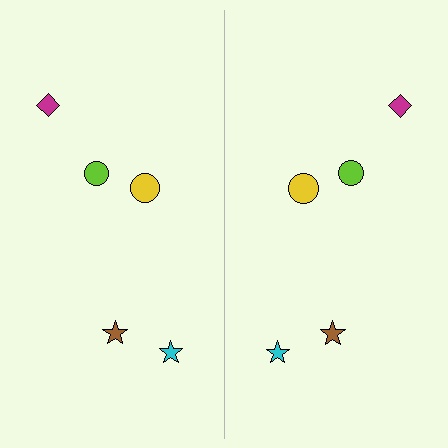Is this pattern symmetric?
Yes, this pattern has bilateral (reflection) symmetry.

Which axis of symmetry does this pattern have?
The pattern has a vertical axis of symmetry running through the center of the image.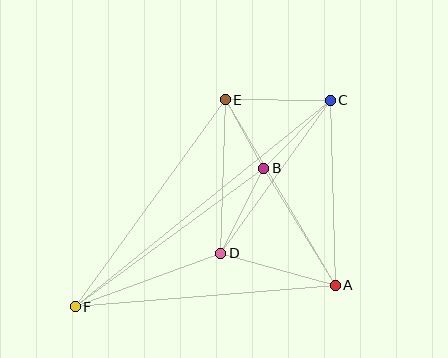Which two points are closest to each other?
Points B and E are closest to each other.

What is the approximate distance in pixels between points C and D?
The distance between C and D is approximately 188 pixels.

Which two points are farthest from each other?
Points C and F are farthest from each other.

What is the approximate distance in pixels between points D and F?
The distance between D and F is approximately 155 pixels.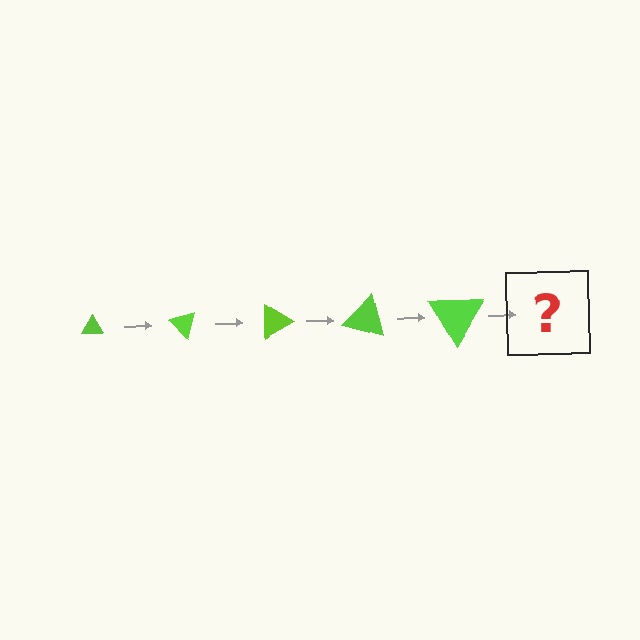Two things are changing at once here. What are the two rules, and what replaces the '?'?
The two rules are that the triangle grows larger each step and it rotates 45 degrees each step. The '?' should be a triangle, larger than the previous one and rotated 225 degrees from the start.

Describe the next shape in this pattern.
It should be a triangle, larger than the previous one and rotated 225 degrees from the start.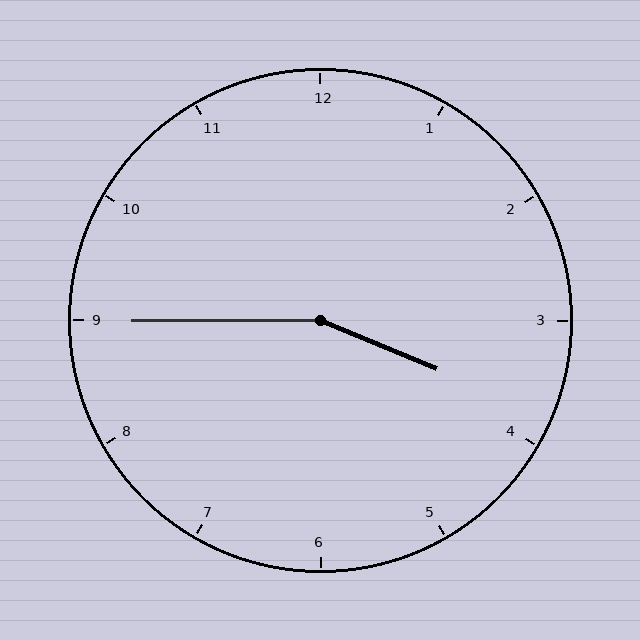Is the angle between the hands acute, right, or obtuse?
It is obtuse.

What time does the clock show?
3:45.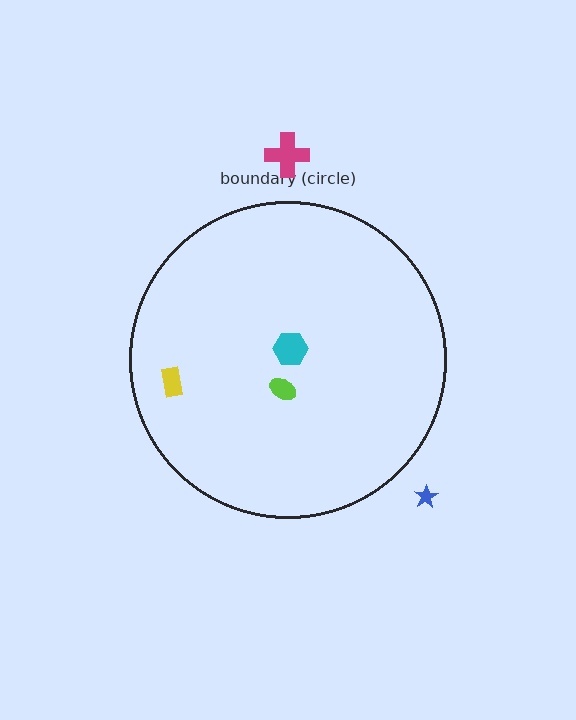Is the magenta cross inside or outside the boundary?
Outside.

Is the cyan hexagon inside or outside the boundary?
Inside.